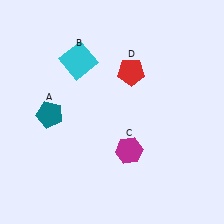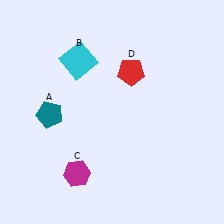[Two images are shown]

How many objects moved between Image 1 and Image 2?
1 object moved between the two images.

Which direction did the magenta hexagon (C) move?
The magenta hexagon (C) moved left.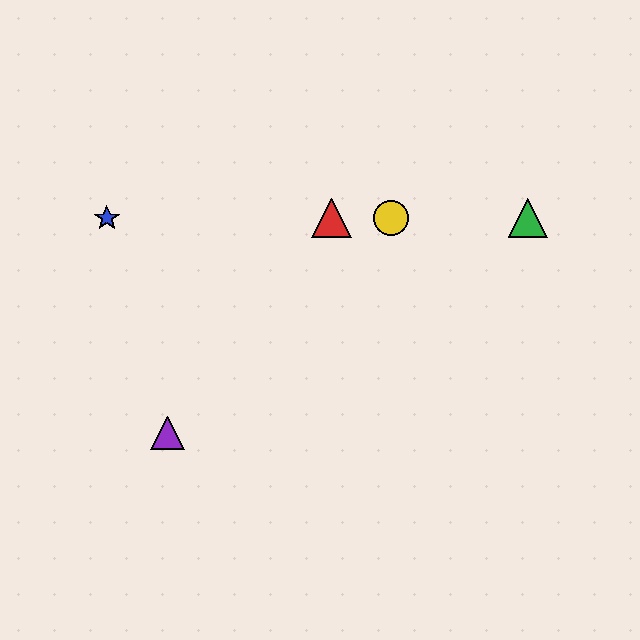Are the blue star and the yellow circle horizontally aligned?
Yes, both are at y≈218.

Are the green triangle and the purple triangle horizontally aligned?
No, the green triangle is at y≈218 and the purple triangle is at y≈433.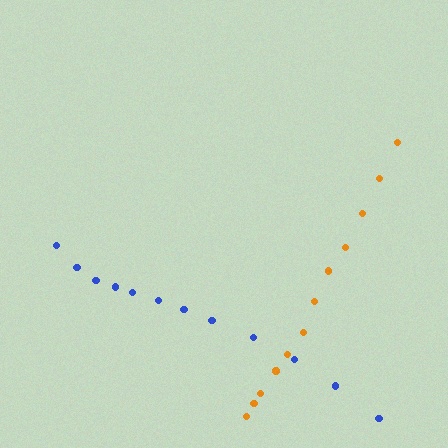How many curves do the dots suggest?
There are 2 distinct paths.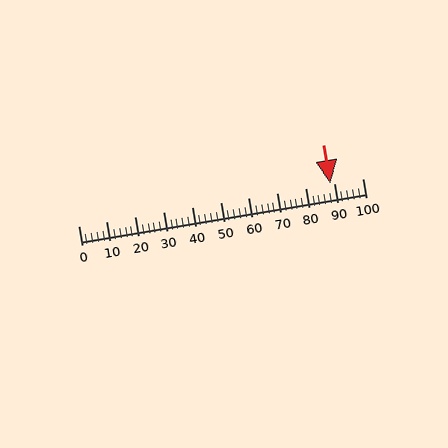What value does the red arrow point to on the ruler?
The red arrow points to approximately 89.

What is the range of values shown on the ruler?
The ruler shows values from 0 to 100.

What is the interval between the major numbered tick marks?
The major tick marks are spaced 10 units apart.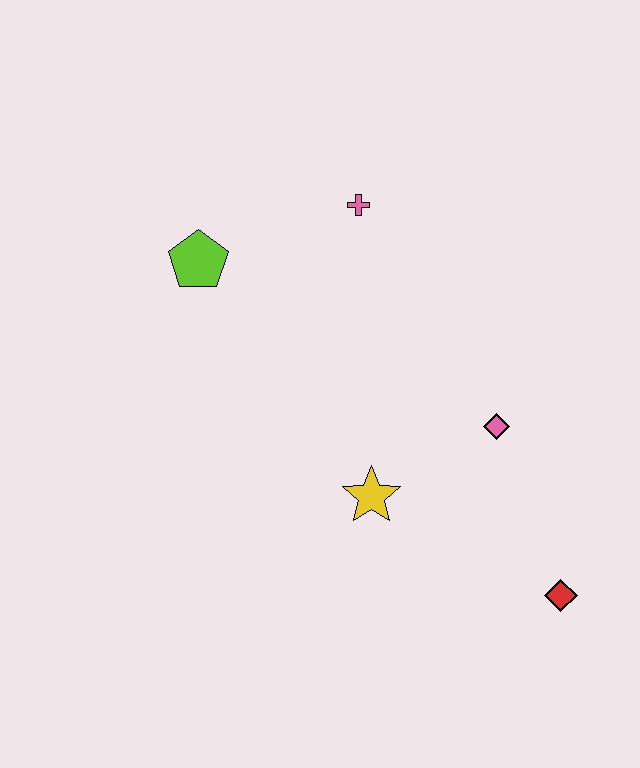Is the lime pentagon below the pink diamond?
No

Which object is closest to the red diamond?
The pink diamond is closest to the red diamond.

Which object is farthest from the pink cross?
The red diamond is farthest from the pink cross.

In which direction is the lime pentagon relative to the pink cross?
The lime pentagon is to the left of the pink cross.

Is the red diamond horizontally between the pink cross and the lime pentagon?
No